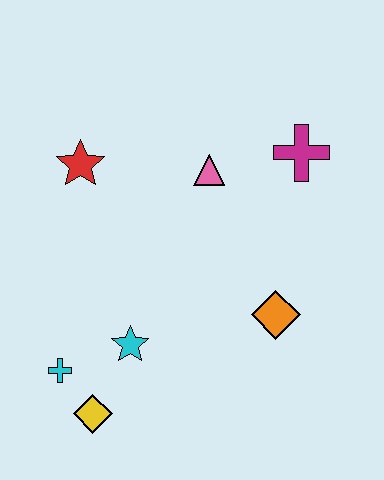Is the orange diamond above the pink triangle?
No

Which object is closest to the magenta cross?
The pink triangle is closest to the magenta cross.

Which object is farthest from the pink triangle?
The yellow diamond is farthest from the pink triangle.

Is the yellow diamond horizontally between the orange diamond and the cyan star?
No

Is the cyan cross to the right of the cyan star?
No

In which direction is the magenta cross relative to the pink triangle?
The magenta cross is to the right of the pink triangle.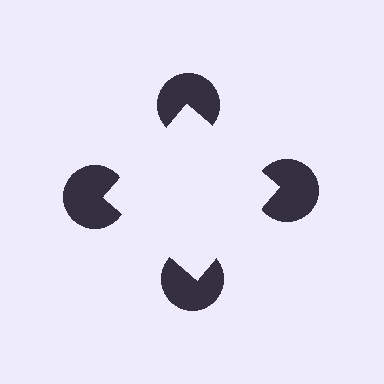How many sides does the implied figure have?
4 sides.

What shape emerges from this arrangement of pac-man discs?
An illusory square — its edges are inferred from the aligned wedge cuts in the pac-man discs, not physically drawn.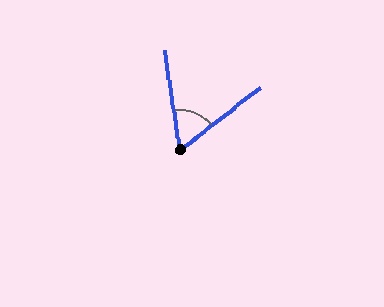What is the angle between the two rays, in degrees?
Approximately 60 degrees.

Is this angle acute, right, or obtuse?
It is acute.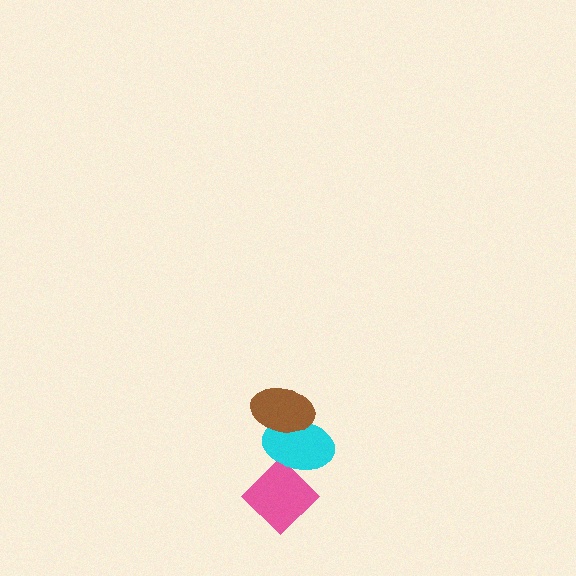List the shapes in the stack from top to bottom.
From top to bottom: the brown ellipse, the cyan ellipse, the pink diamond.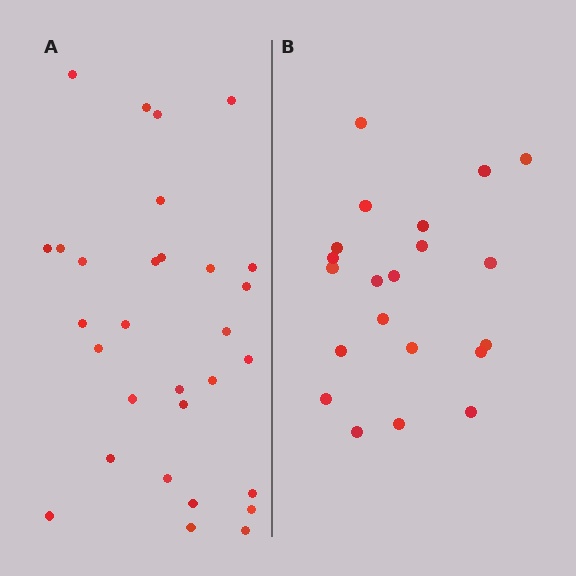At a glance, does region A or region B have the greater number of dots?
Region A (the left region) has more dots.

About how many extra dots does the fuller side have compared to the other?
Region A has roughly 8 or so more dots than region B.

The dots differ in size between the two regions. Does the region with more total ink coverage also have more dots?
No. Region B has more total ink coverage because its dots are larger, but region A actually contains more individual dots. Total area can be misleading — the number of items is what matters here.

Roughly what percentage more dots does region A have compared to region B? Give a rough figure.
About 45% more.